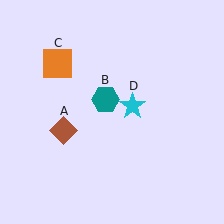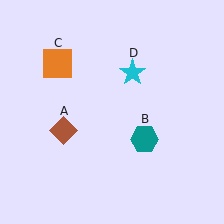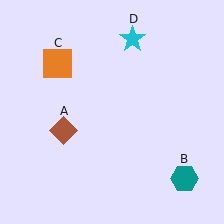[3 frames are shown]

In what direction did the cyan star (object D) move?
The cyan star (object D) moved up.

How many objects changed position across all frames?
2 objects changed position: teal hexagon (object B), cyan star (object D).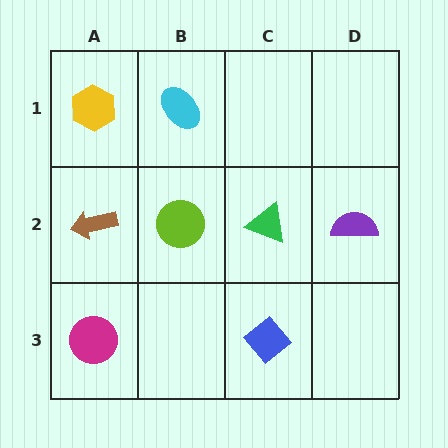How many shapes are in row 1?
2 shapes.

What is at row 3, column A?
A magenta circle.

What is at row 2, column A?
A brown arrow.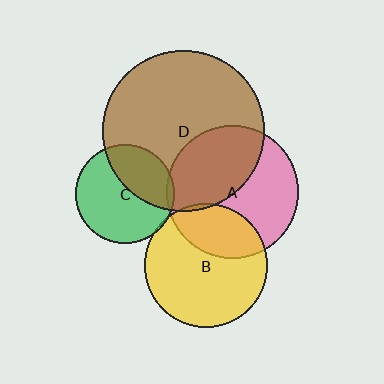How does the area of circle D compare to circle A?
Approximately 1.5 times.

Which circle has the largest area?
Circle D (brown).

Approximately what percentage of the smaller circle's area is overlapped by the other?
Approximately 5%.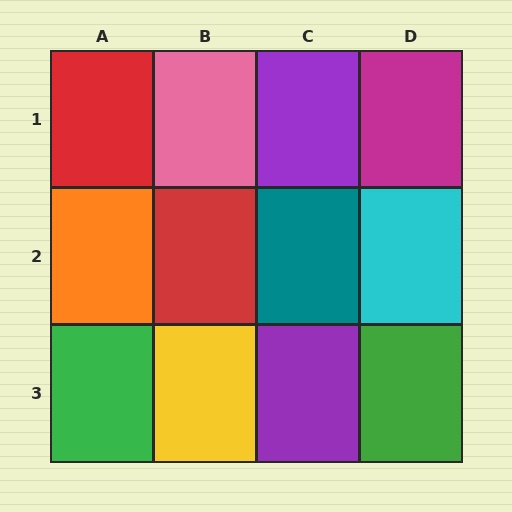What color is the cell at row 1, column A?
Red.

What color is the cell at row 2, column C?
Teal.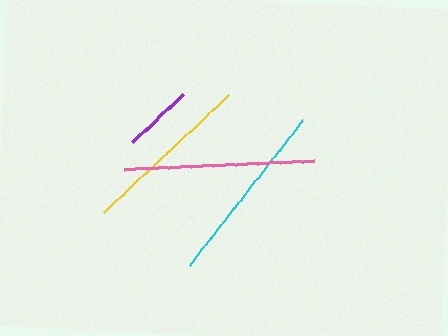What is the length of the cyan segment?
The cyan segment is approximately 184 pixels long.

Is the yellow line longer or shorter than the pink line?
The pink line is longer than the yellow line.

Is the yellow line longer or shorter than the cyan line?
The cyan line is longer than the yellow line.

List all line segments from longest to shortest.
From longest to shortest: pink, cyan, yellow, purple.